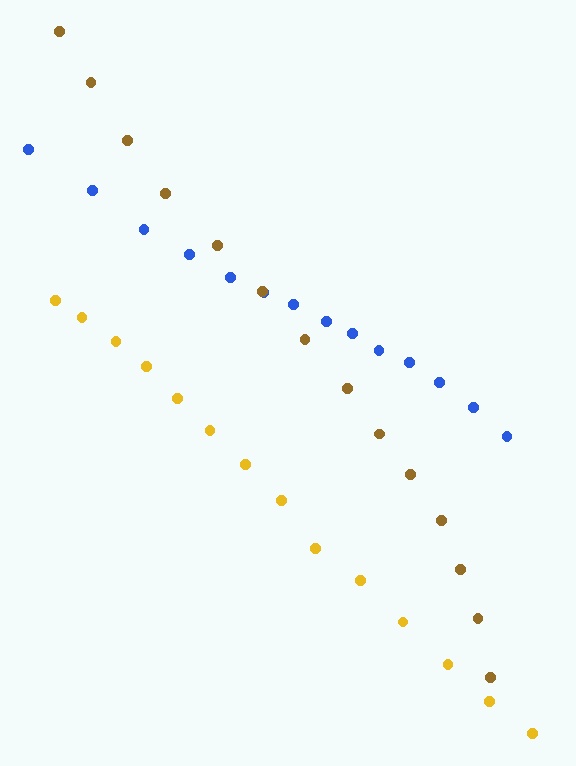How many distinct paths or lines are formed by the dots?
There are 3 distinct paths.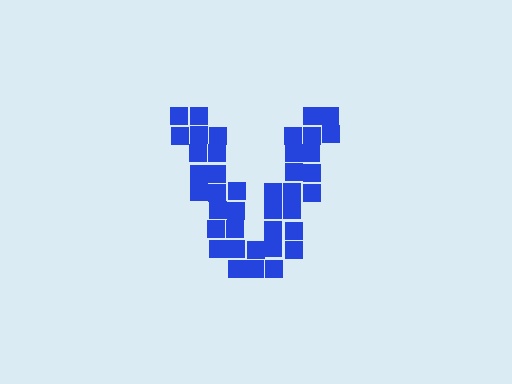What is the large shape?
The large shape is the letter V.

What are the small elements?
The small elements are squares.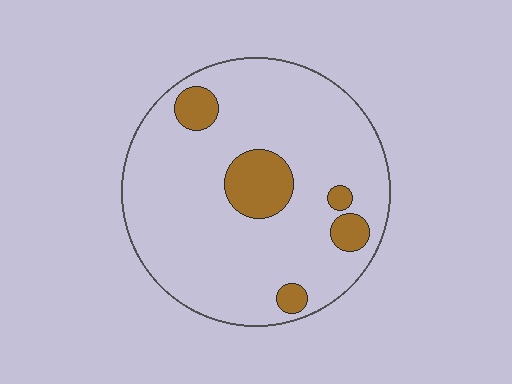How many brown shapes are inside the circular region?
5.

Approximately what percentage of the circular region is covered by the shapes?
Approximately 15%.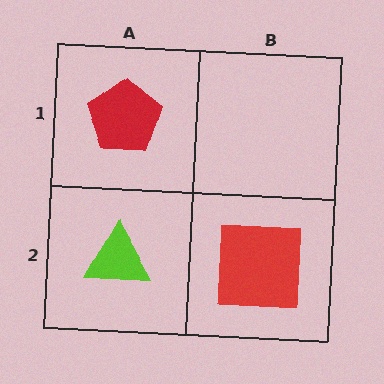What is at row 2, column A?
A lime triangle.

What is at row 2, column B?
A red square.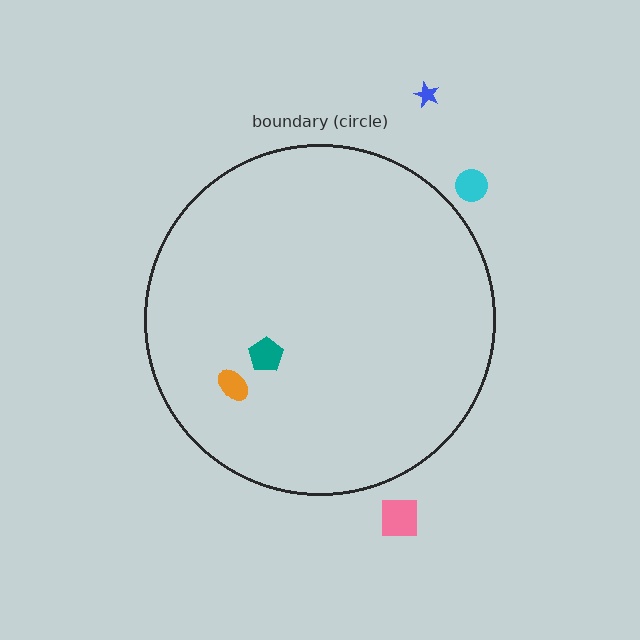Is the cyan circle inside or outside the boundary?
Outside.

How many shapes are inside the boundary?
2 inside, 3 outside.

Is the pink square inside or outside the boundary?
Outside.